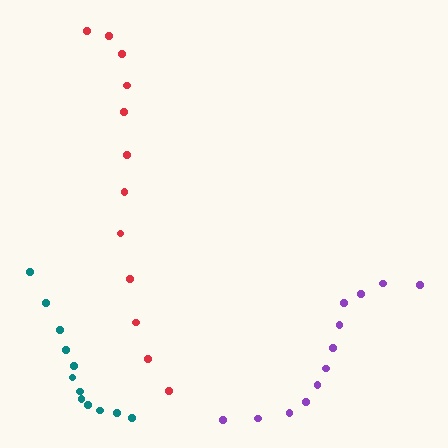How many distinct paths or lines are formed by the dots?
There are 3 distinct paths.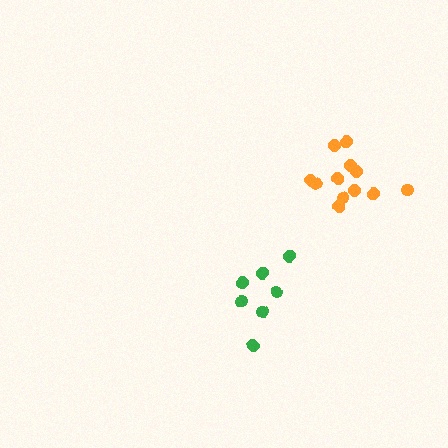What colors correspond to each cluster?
The clusters are colored: green, orange.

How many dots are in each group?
Group 1: 7 dots, Group 2: 12 dots (19 total).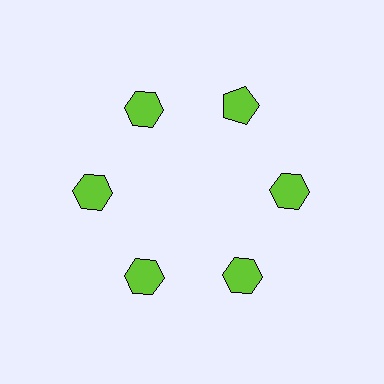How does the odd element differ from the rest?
It has a different shape: pentagon instead of hexagon.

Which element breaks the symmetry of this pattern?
The lime pentagon at roughly the 1 o'clock position breaks the symmetry. All other shapes are lime hexagons.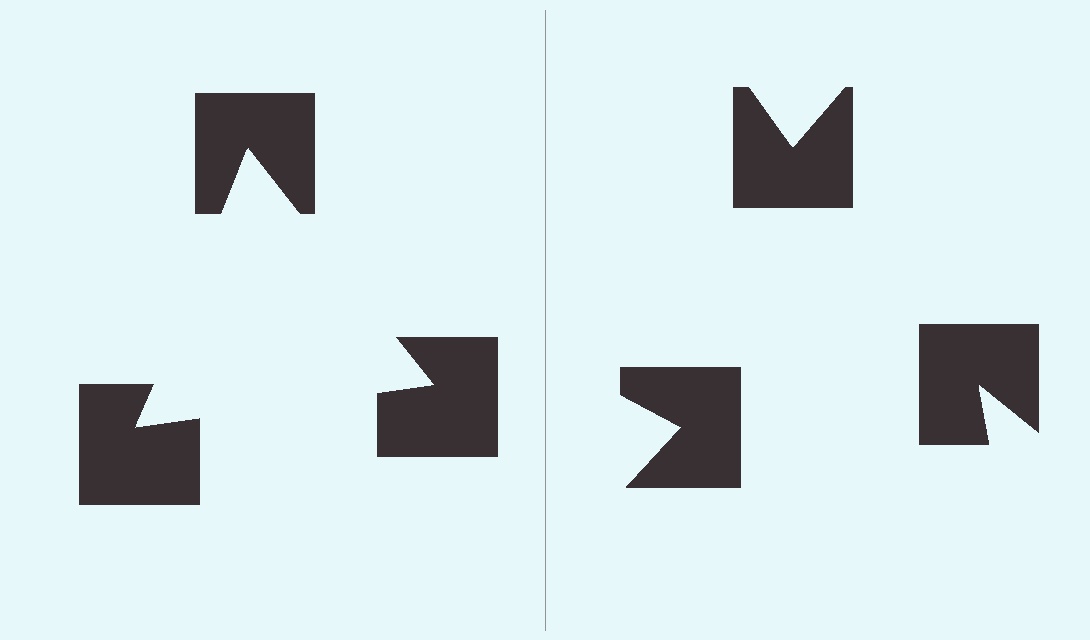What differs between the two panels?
The notched squares are positioned identically on both sides; only the wedge orientations differ. On the left they align to a triangle; on the right they are misaligned.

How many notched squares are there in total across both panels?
6 — 3 on each side.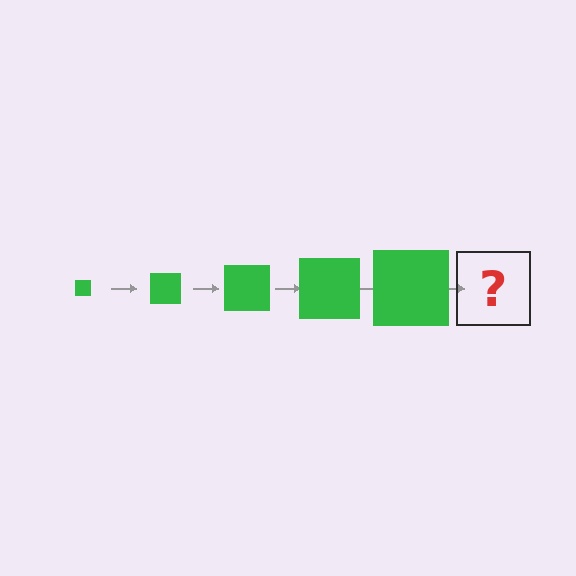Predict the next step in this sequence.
The next step is a green square, larger than the previous one.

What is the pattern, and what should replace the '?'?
The pattern is that the square gets progressively larger each step. The '?' should be a green square, larger than the previous one.